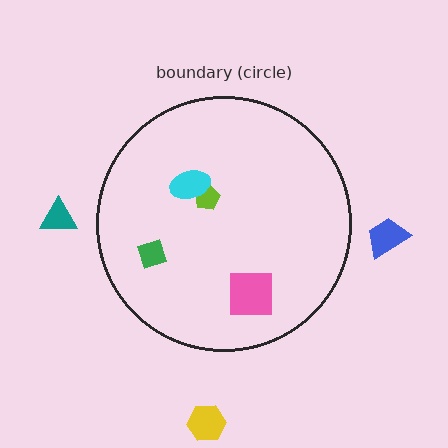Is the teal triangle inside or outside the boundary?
Outside.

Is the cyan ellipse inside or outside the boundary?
Inside.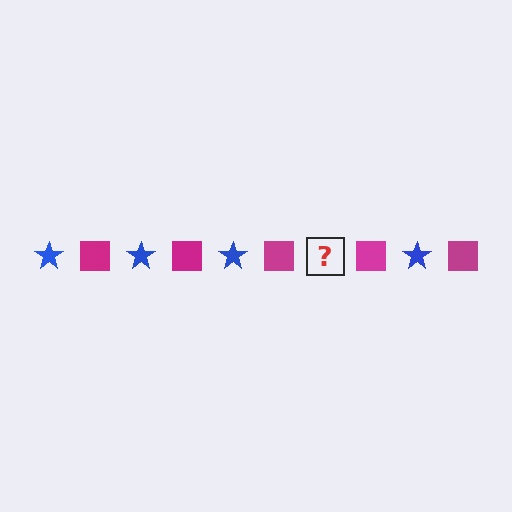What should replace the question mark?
The question mark should be replaced with a blue star.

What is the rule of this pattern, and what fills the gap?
The rule is that the pattern alternates between blue star and magenta square. The gap should be filled with a blue star.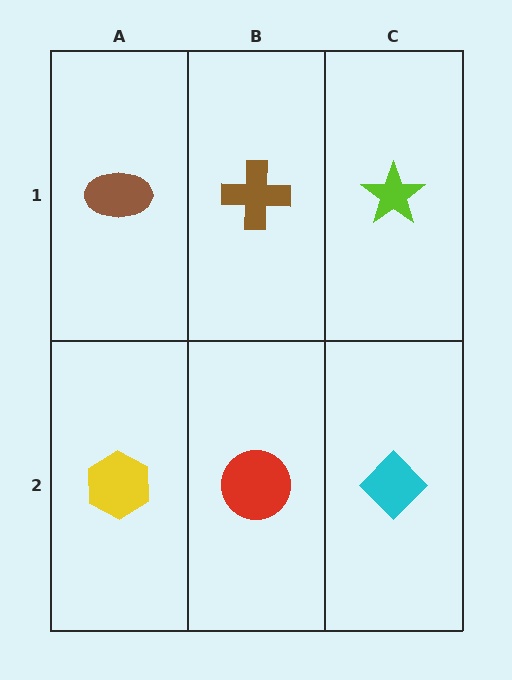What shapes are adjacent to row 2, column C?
A lime star (row 1, column C), a red circle (row 2, column B).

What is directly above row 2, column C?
A lime star.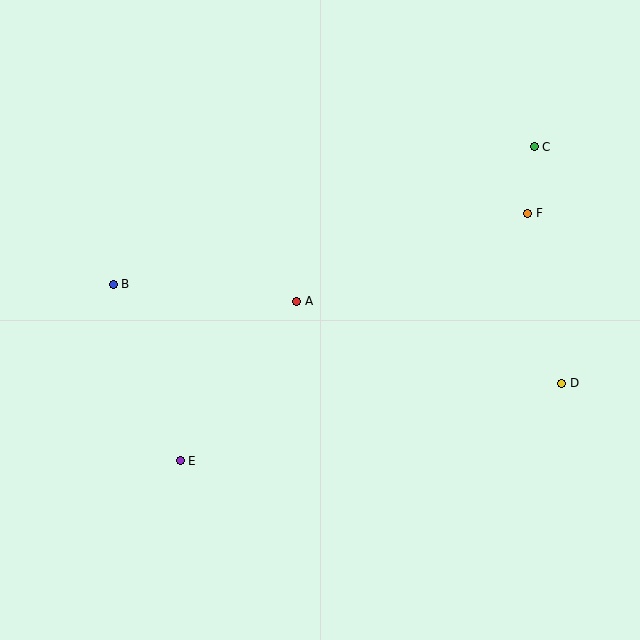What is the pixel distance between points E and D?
The distance between E and D is 389 pixels.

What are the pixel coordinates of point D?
Point D is at (562, 383).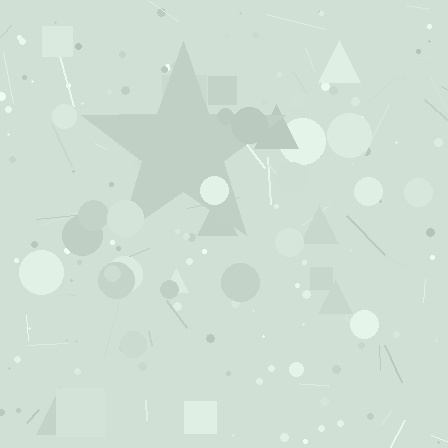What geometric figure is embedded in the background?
A star is embedded in the background.